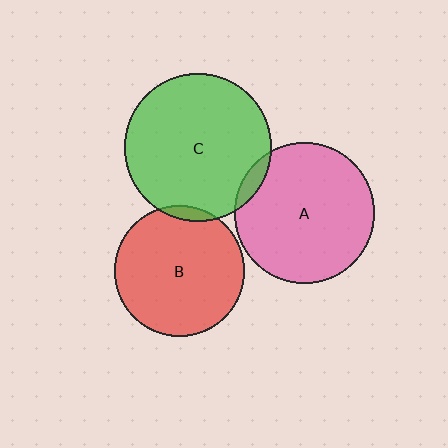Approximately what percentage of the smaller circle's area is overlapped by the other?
Approximately 5%.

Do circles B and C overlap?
Yes.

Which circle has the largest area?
Circle C (green).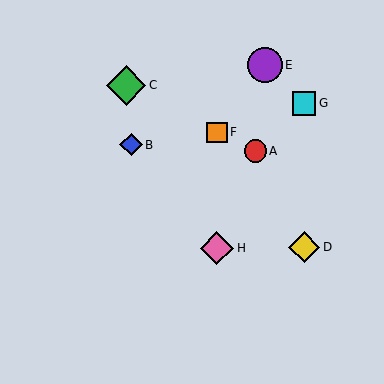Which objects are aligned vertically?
Objects F, H are aligned vertically.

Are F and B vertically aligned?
No, F is at x≈217 and B is at x≈131.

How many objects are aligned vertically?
2 objects (F, H) are aligned vertically.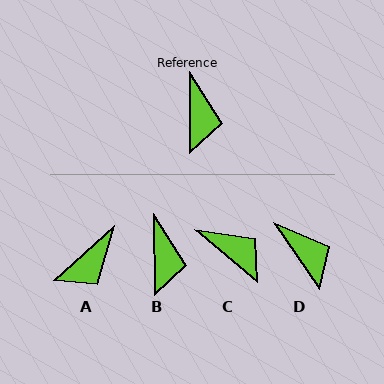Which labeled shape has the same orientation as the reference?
B.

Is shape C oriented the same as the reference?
No, it is off by about 49 degrees.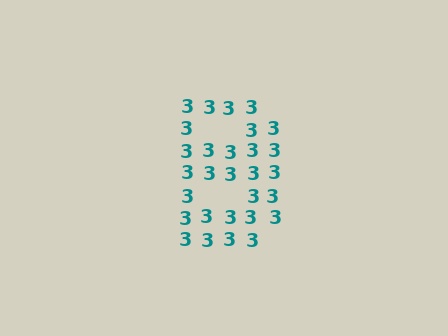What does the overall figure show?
The overall figure shows the letter B.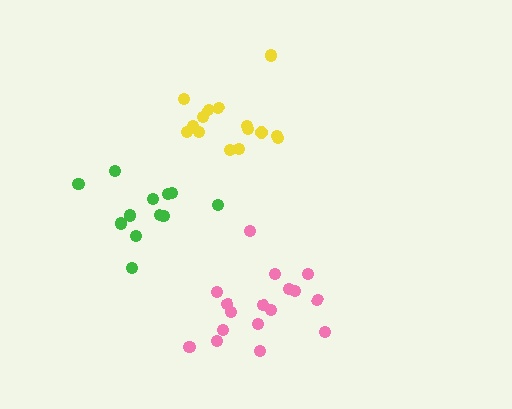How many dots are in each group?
Group 1: 17 dots, Group 2: 15 dots, Group 3: 12 dots (44 total).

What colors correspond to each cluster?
The clusters are colored: pink, yellow, green.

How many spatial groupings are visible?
There are 3 spatial groupings.